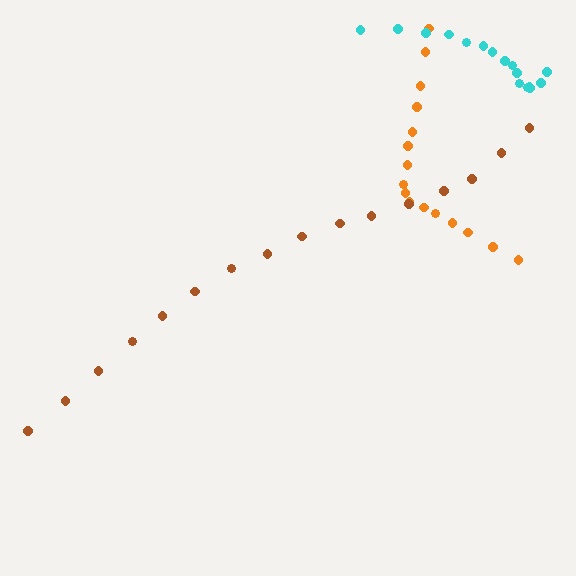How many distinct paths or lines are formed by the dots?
There are 3 distinct paths.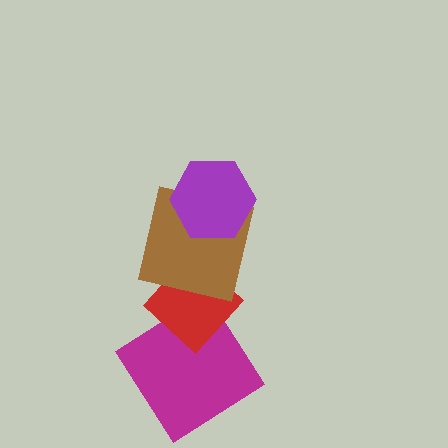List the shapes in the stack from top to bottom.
From top to bottom: the purple hexagon, the brown square, the red diamond, the magenta diamond.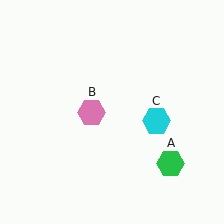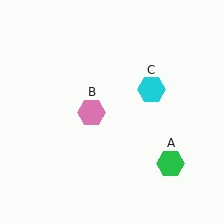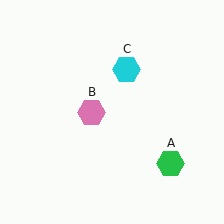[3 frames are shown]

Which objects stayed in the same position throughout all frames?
Green hexagon (object A) and pink hexagon (object B) remained stationary.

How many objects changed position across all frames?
1 object changed position: cyan hexagon (object C).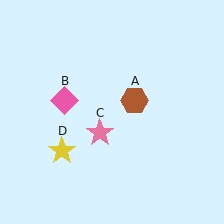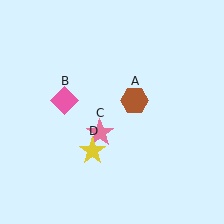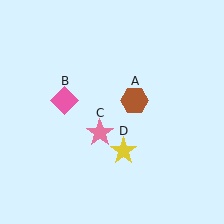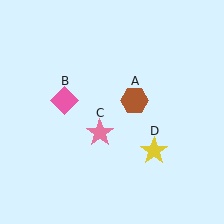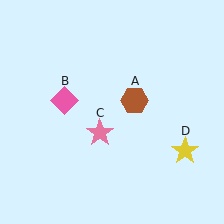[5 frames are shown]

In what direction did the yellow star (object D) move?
The yellow star (object D) moved right.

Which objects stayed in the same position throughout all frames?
Brown hexagon (object A) and pink diamond (object B) and pink star (object C) remained stationary.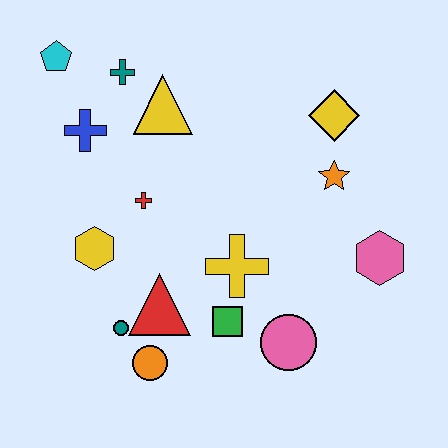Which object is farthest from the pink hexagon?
The cyan pentagon is farthest from the pink hexagon.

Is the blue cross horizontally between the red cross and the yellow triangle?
No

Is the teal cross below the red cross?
No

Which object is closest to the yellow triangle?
The teal cross is closest to the yellow triangle.